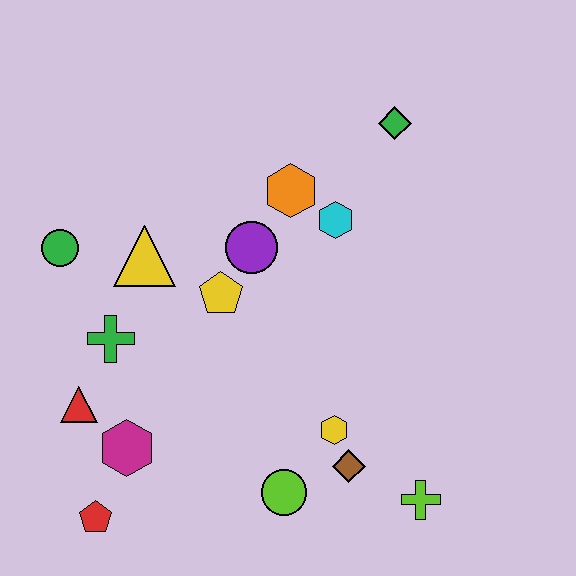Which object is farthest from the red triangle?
The green diamond is farthest from the red triangle.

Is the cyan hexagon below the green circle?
No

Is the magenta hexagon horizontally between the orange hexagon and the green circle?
Yes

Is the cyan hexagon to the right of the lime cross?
No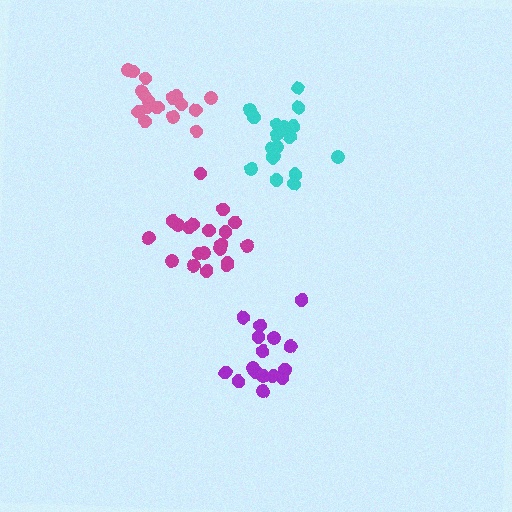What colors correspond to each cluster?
The clusters are colored: magenta, purple, cyan, pink.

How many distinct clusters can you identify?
There are 4 distinct clusters.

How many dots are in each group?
Group 1: 20 dots, Group 2: 17 dots, Group 3: 18 dots, Group 4: 17 dots (72 total).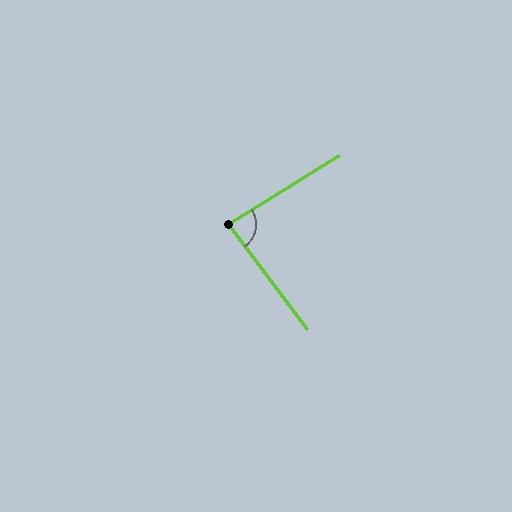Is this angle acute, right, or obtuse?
It is acute.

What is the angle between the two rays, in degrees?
Approximately 85 degrees.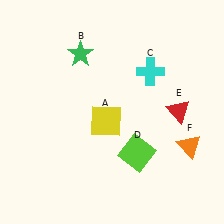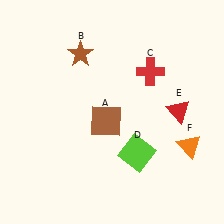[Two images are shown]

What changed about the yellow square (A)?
In Image 1, A is yellow. In Image 2, it changed to brown.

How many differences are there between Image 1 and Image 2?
There are 3 differences between the two images.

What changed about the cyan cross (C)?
In Image 1, C is cyan. In Image 2, it changed to red.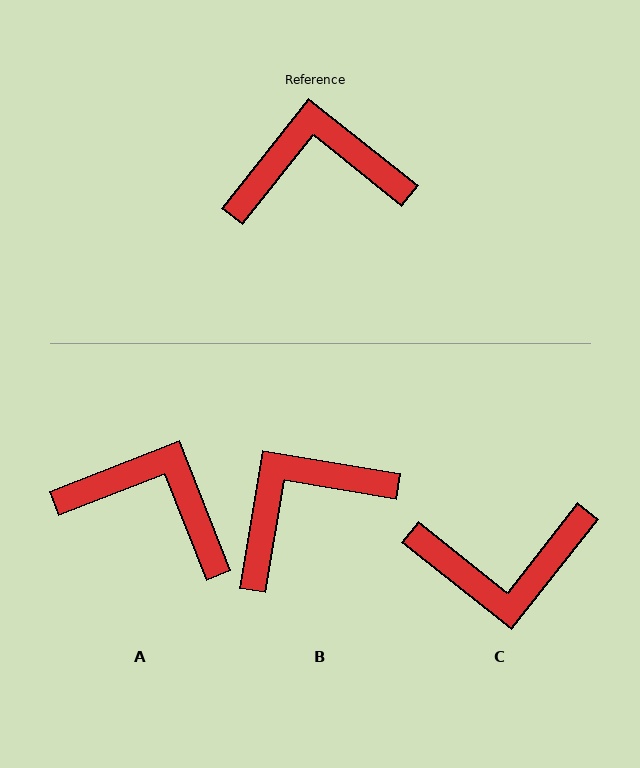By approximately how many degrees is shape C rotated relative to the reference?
Approximately 180 degrees clockwise.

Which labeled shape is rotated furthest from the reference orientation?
C, about 180 degrees away.